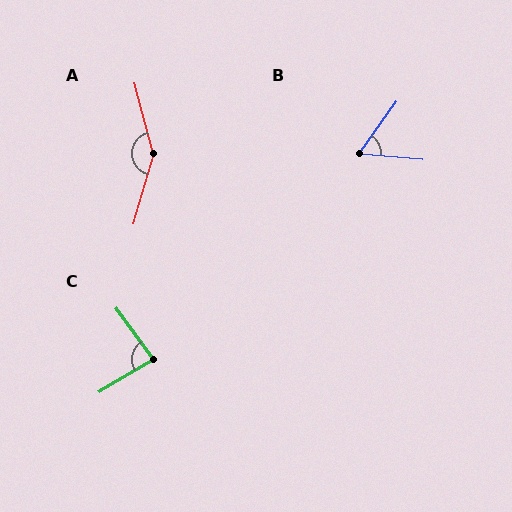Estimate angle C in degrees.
Approximately 85 degrees.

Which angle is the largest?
A, at approximately 149 degrees.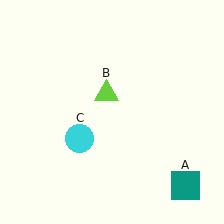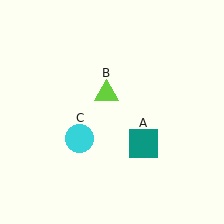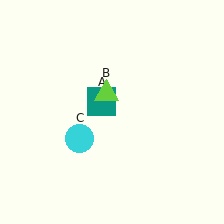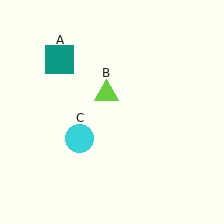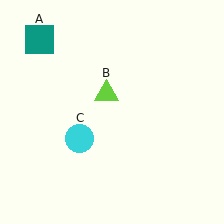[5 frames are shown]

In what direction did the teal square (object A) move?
The teal square (object A) moved up and to the left.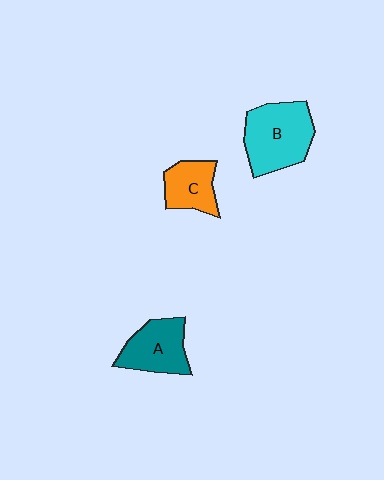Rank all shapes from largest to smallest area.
From largest to smallest: B (cyan), A (teal), C (orange).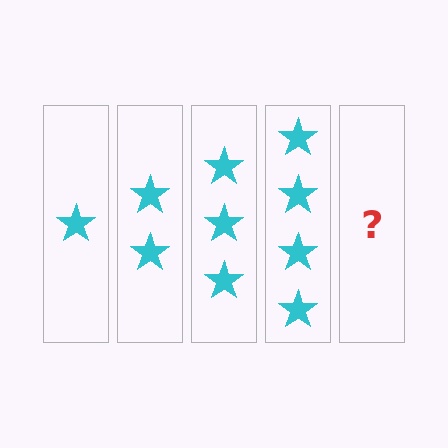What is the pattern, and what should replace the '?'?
The pattern is that each step adds one more star. The '?' should be 5 stars.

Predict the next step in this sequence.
The next step is 5 stars.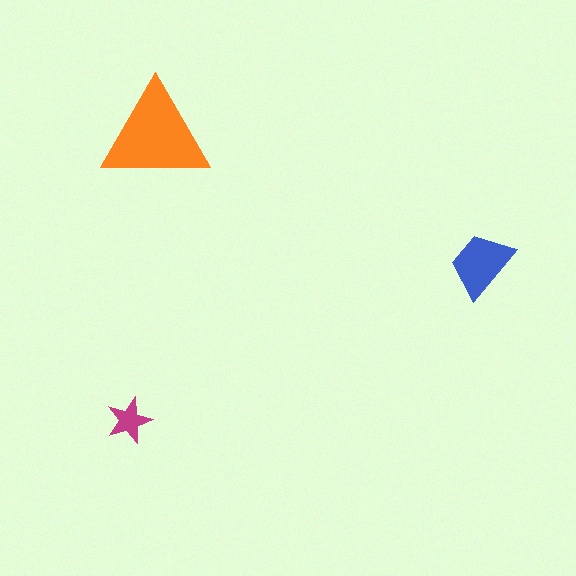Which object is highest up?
The orange triangle is topmost.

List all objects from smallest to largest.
The magenta star, the blue trapezoid, the orange triangle.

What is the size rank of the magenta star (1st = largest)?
3rd.